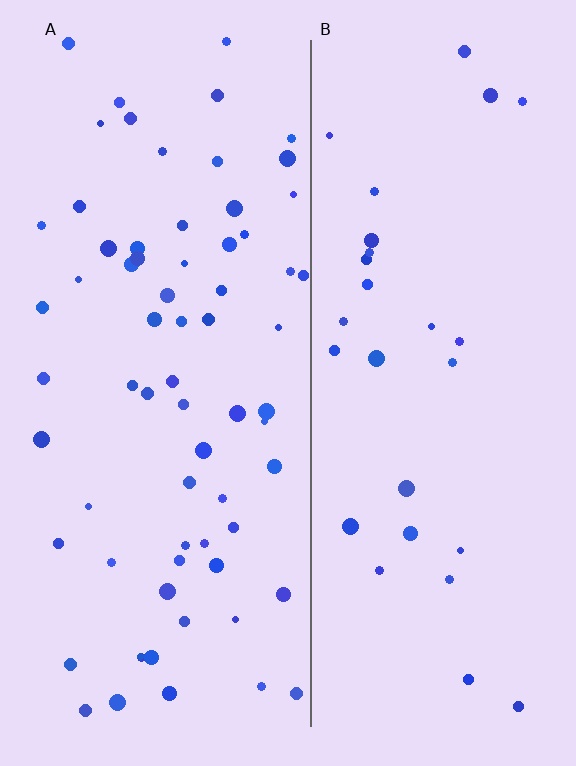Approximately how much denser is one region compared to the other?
Approximately 2.4× — region A over region B.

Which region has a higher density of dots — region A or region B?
A (the left).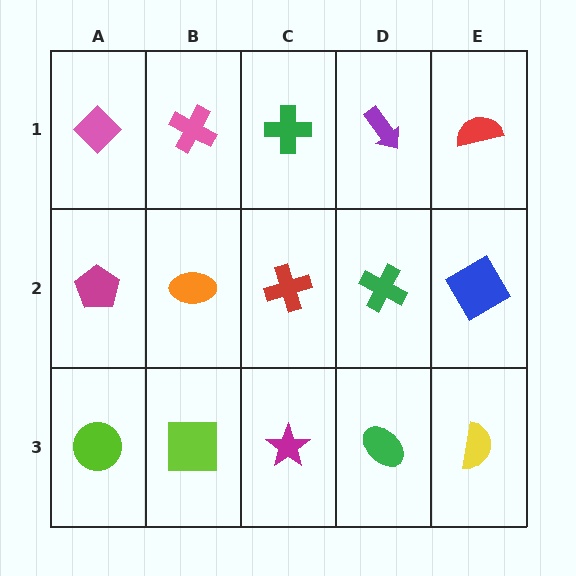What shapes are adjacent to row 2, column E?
A red semicircle (row 1, column E), a yellow semicircle (row 3, column E), a green cross (row 2, column D).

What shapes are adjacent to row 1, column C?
A red cross (row 2, column C), a pink cross (row 1, column B), a purple arrow (row 1, column D).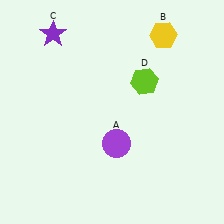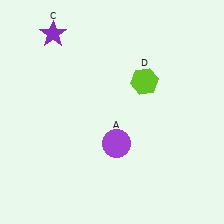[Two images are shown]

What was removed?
The yellow hexagon (B) was removed in Image 2.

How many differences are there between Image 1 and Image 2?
There is 1 difference between the two images.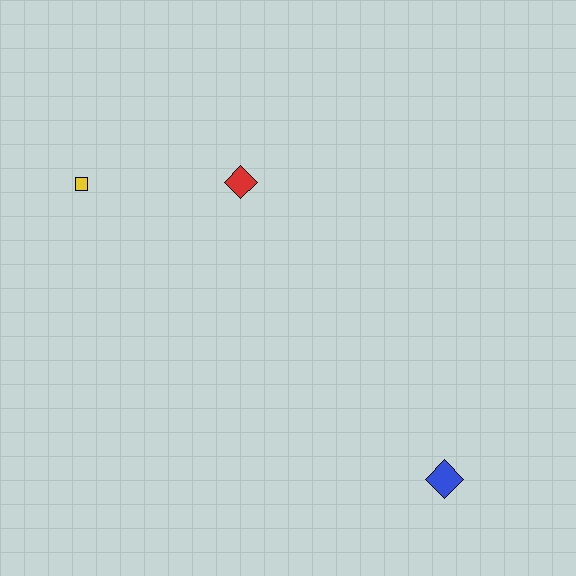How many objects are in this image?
There are 3 objects.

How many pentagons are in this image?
There are no pentagons.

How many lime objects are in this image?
There are no lime objects.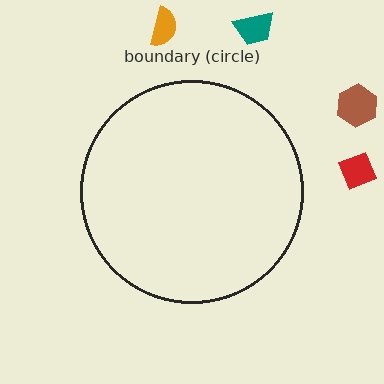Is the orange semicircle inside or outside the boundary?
Outside.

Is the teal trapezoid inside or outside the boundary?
Outside.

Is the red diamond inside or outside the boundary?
Outside.